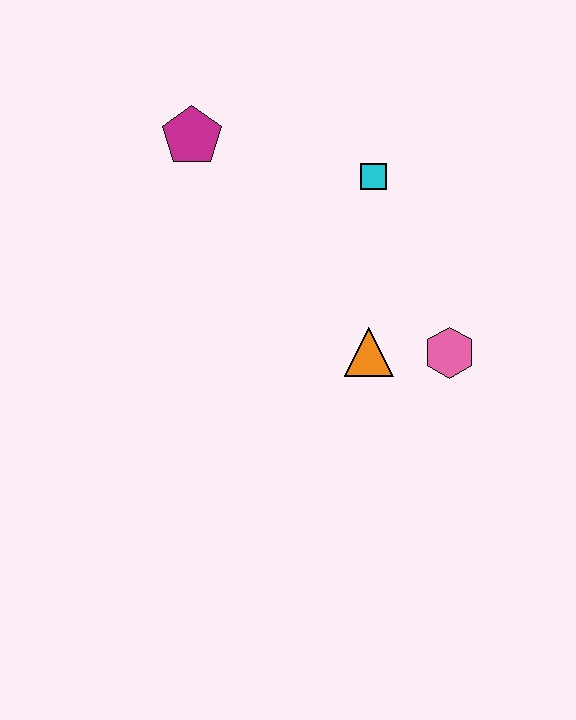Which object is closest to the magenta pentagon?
The cyan square is closest to the magenta pentagon.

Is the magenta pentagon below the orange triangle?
No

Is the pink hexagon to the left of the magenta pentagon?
No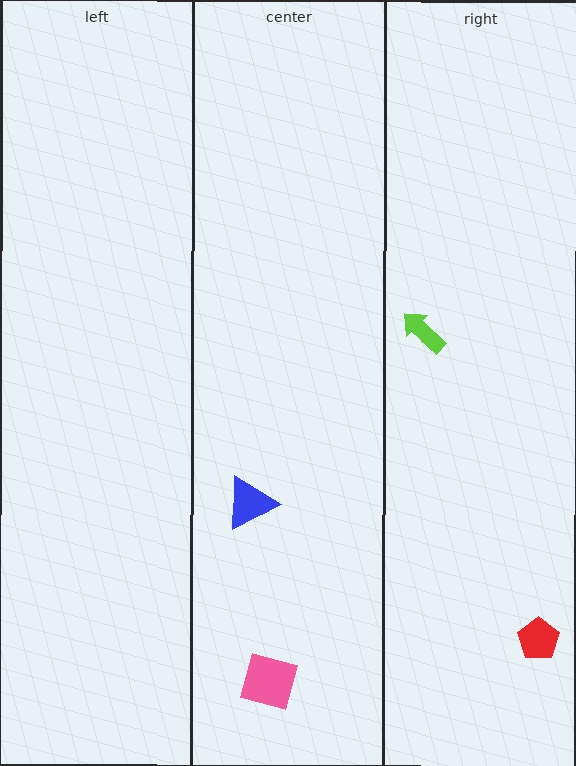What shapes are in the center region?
The pink square, the blue triangle.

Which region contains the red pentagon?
The right region.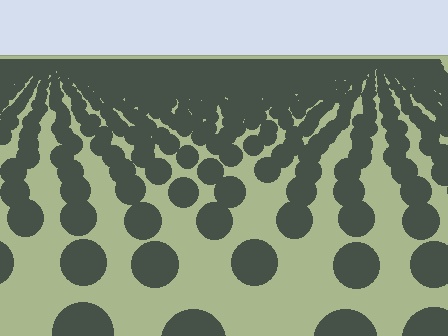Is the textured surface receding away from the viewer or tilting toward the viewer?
The surface is receding away from the viewer. Texture elements get smaller and denser toward the top.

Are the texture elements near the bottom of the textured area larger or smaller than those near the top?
Larger. Near the bottom, elements are closer to the viewer and appear at a bigger on-screen size.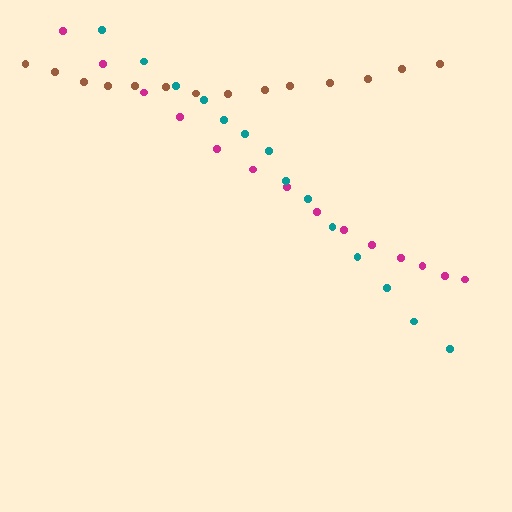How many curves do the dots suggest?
There are 3 distinct paths.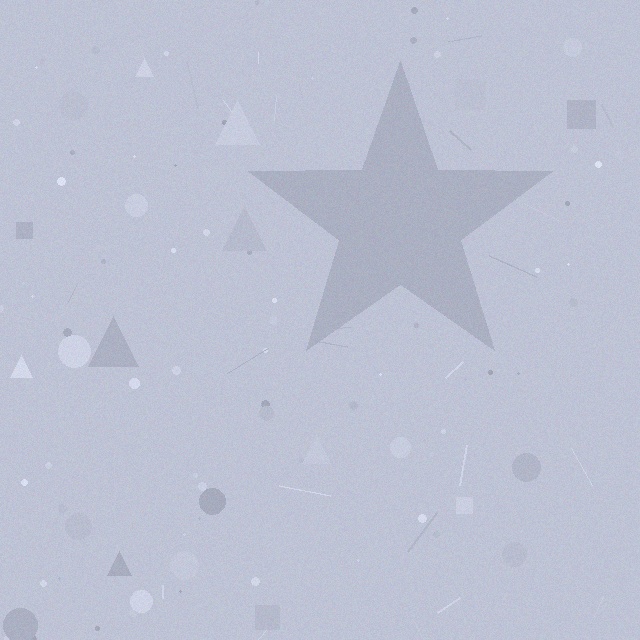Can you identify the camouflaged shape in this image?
The camouflaged shape is a star.